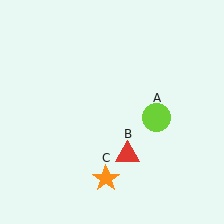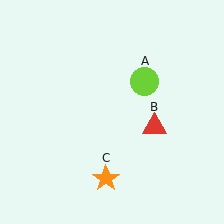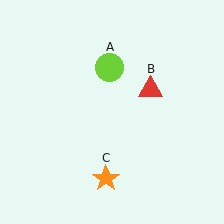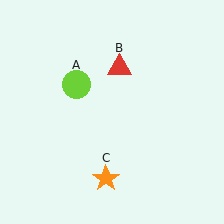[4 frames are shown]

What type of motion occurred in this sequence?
The lime circle (object A), red triangle (object B) rotated counterclockwise around the center of the scene.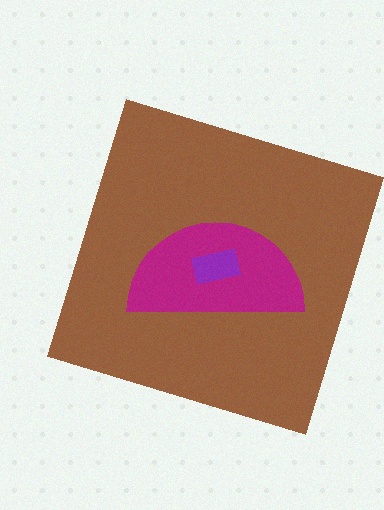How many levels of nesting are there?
3.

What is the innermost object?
The purple rectangle.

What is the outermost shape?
The brown square.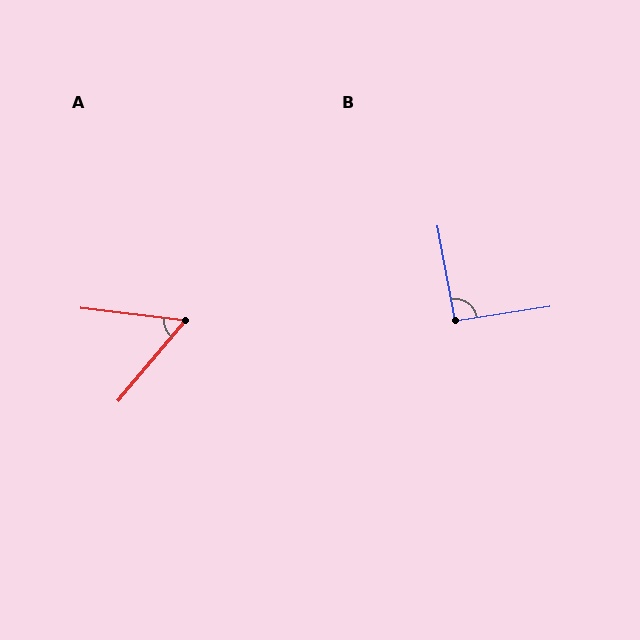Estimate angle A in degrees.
Approximately 57 degrees.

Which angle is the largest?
B, at approximately 92 degrees.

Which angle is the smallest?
A, at approximately 57 degrees.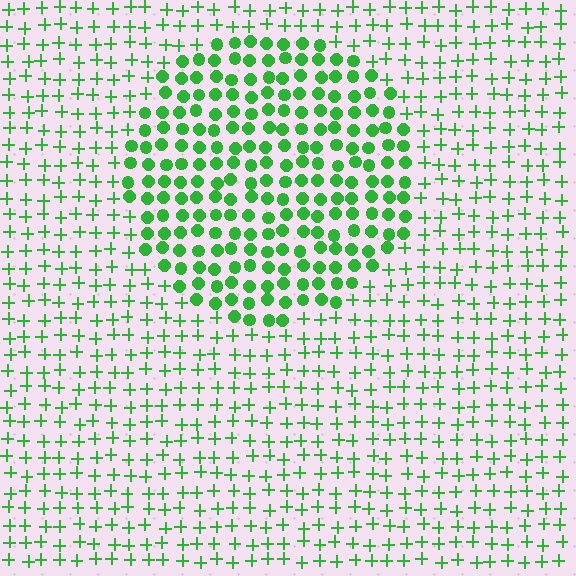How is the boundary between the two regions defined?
The boundary is defined by a change in element shape: circles inside vs. plus signs outside. All elements share the same color and spacing.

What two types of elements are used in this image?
The image uses circles inside the circle region and plus signs outside it.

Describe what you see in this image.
The image is filled with small green elements arranged in a uniform grid. A circle-shaped region contains circles, while the surrounding area contains plus signs. The boundary is defined purely by the change in element shape.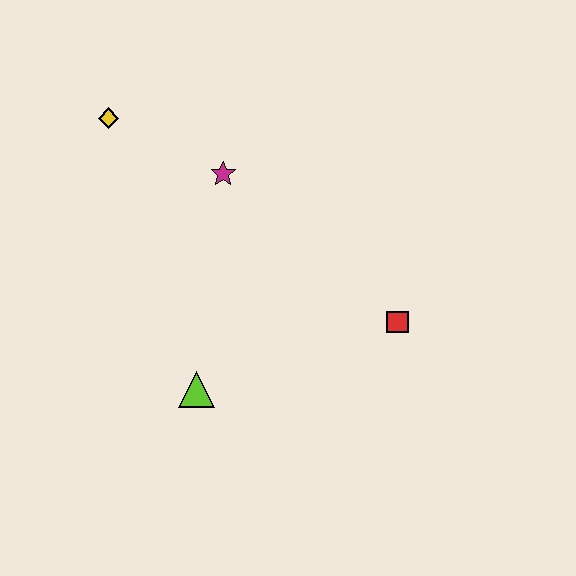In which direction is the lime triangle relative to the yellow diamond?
The lime triangle is below the yellow diamond.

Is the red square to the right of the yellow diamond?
Yes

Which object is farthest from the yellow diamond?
The red square is farthest from the yellow diamond.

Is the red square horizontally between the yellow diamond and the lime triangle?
No